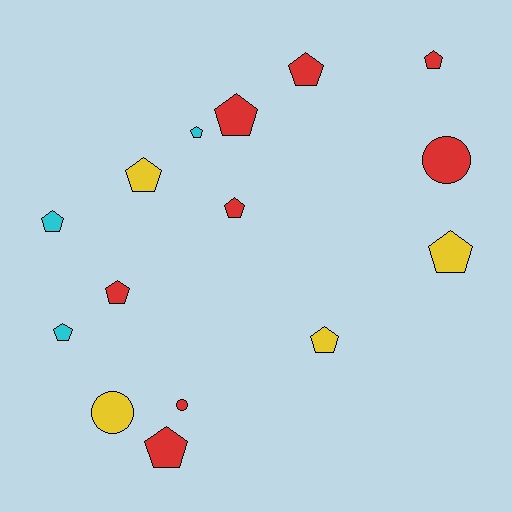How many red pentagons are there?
There are 6 red pentagons.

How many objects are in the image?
There are 15 objects.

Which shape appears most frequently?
Pentagon, with 12 objects.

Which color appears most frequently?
Red, with 8 objects.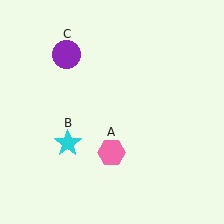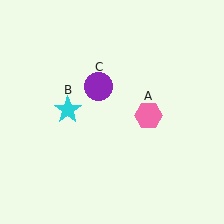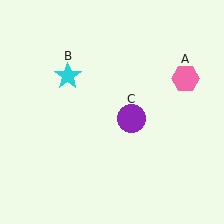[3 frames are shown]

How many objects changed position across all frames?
3 objects changed position: pink hexagon (object A), cyan star (object B), purple circle (object C).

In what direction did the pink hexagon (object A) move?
The pink hexagon (object A) moved up and to the right.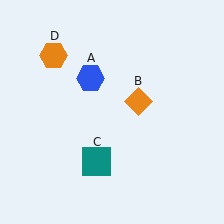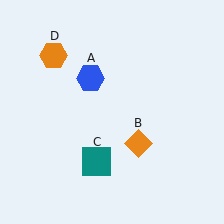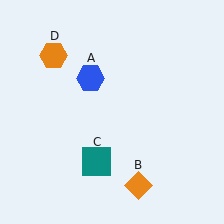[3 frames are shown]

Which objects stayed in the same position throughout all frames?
Blue hexagon (object A) and teal square (object C) and orange hexagon (object D) remained stationary.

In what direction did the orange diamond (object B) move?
The orange diamond (object B) moved down.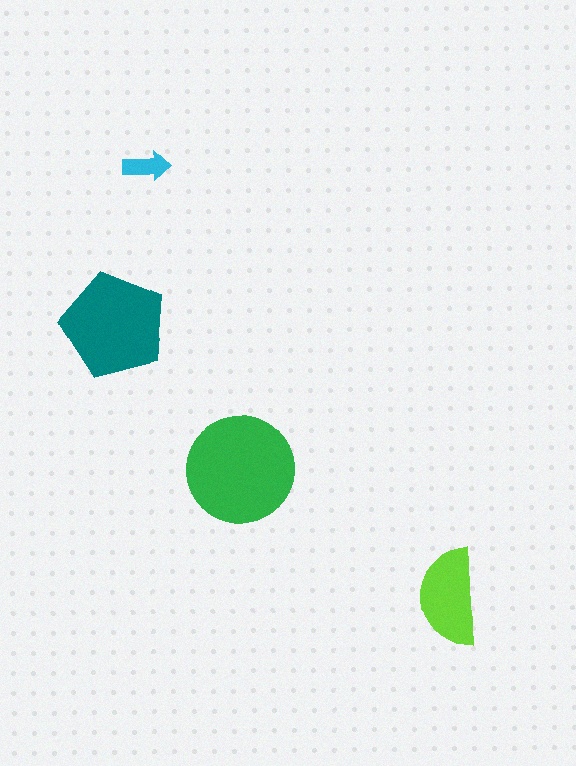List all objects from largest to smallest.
The green circle, the teal pentagon, the lime semicircle, the cyan arrow.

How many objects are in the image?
There are 4 objects in the image.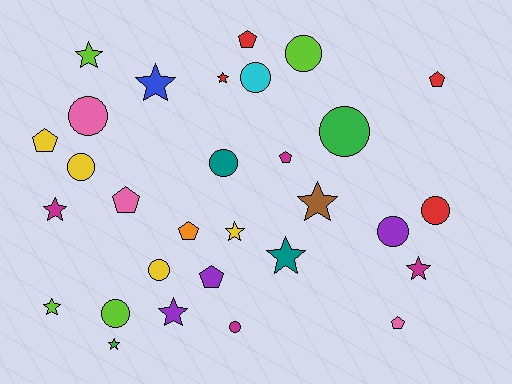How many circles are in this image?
There are 11 circles.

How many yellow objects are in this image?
There are 4 yellow objects.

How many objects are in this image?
There are 30 objects.